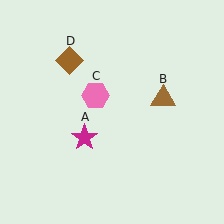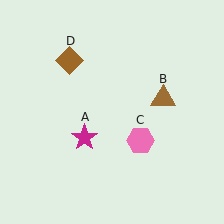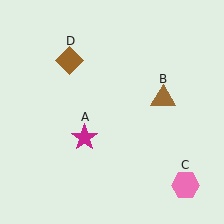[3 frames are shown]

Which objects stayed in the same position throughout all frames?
Magenta star (object A) and brown triangle (object B) and brown diamond (object D) remained stationary.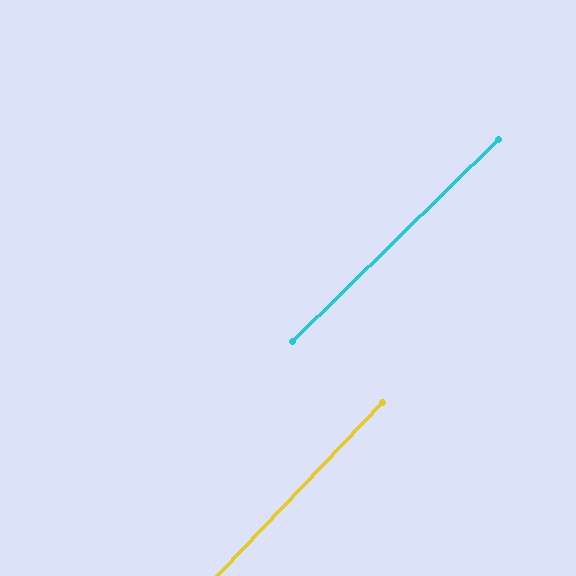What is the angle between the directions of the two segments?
Approximately 2 degrees.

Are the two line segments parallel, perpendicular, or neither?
Parallel — their directions differ by only 1.7°.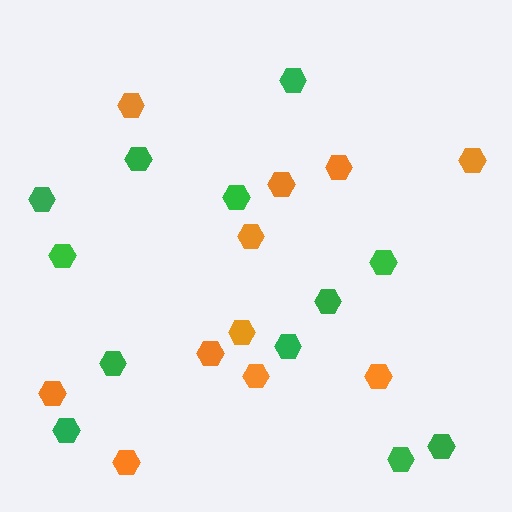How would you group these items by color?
There are 2 groups: one group of orange hexagons (11) and one group of green hexagons (12).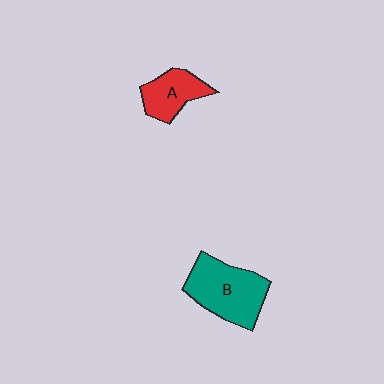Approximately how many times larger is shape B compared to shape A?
Approximately 1.7 times.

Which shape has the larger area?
Shape B (teal).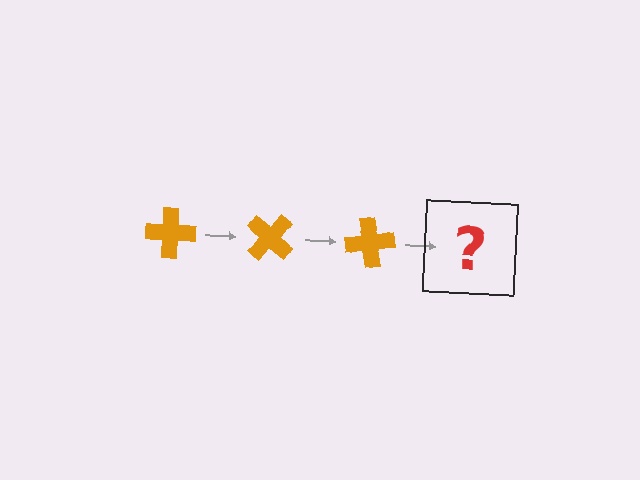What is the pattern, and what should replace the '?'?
The pattern is that the cross rotates 40 degrees each step. The '?' should be an orange cross rotated 120 degrees.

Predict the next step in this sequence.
The next step is an orange cross rotated 120 degrees.